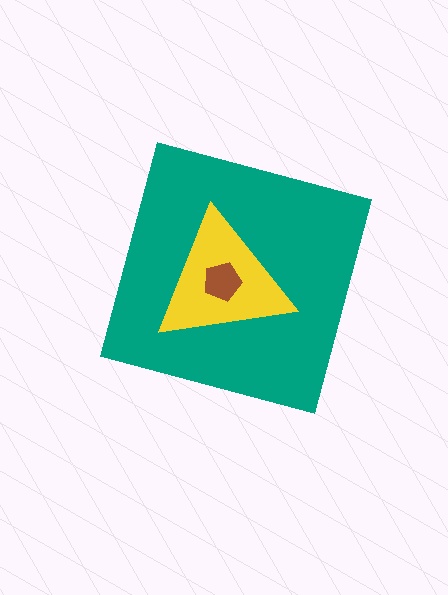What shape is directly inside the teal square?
The yellow triangle.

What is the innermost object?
The brown pentagon.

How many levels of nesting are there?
3.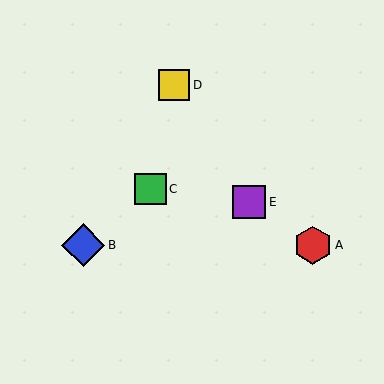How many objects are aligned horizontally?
2 objects (A, B) are aligned horizontally.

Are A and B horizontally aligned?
Yes, both are at y≈245.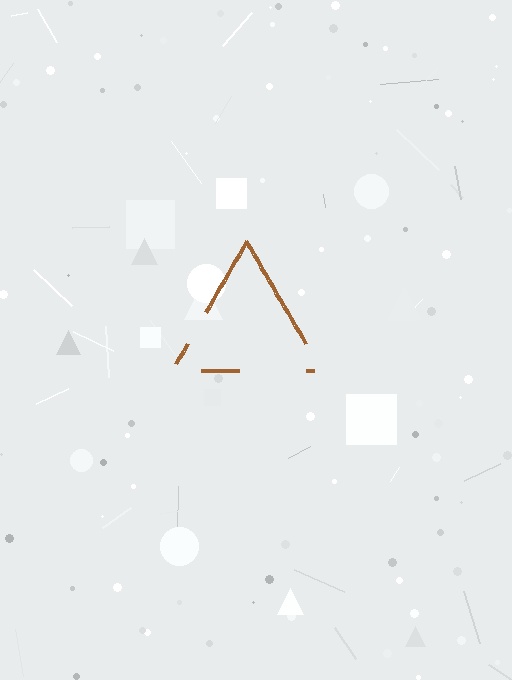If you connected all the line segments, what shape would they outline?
They would outline a triangle.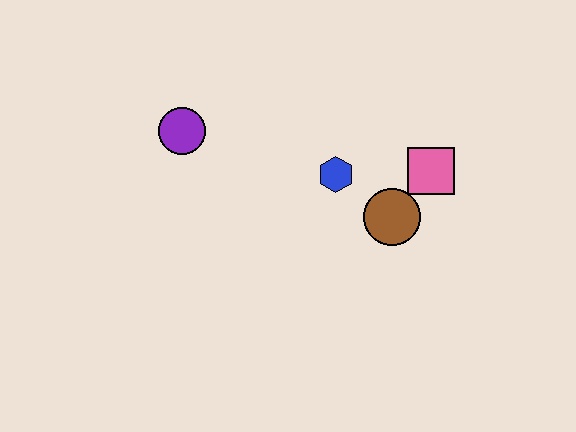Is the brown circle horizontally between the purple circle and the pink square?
Yes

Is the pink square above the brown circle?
Yes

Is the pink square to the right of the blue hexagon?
Yes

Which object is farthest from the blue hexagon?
The purple circle is farthest from the blue hexagon.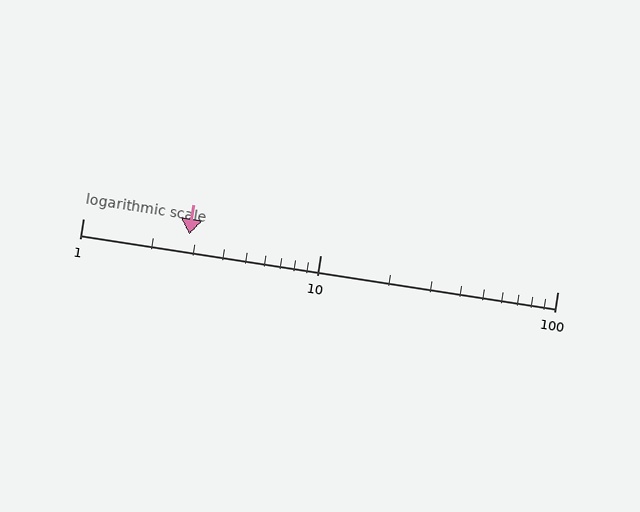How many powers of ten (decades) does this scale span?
The scale spans 2 decades, from 1 to 100.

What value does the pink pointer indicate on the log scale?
The pointer indicates approximately 2.8.